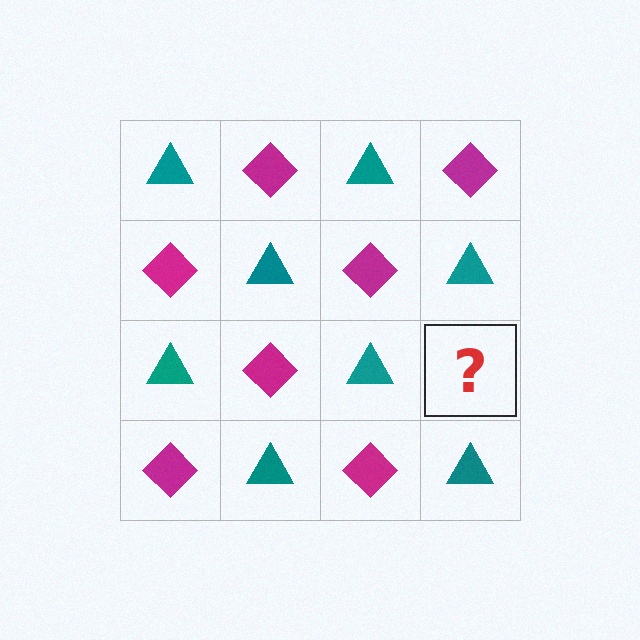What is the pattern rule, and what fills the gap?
The rule is that it alternates teal triangle and magenta diamond in a checkerboard pattern. The gap should be filled with a magenta diamond.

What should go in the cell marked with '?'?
The missing cell should contain a magenta diamond.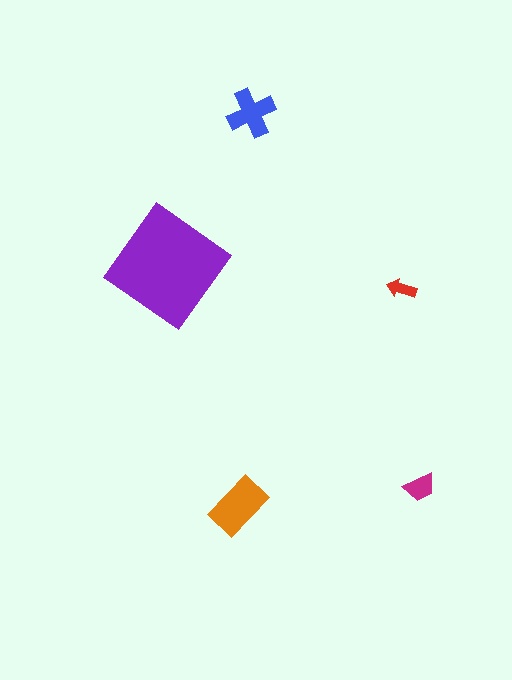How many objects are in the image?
There are 5 objects in the image.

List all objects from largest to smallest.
The purple diamond, the orange rectangle, the blue cross, the magenta trapezoid, the red arrow.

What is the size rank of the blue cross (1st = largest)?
3rd.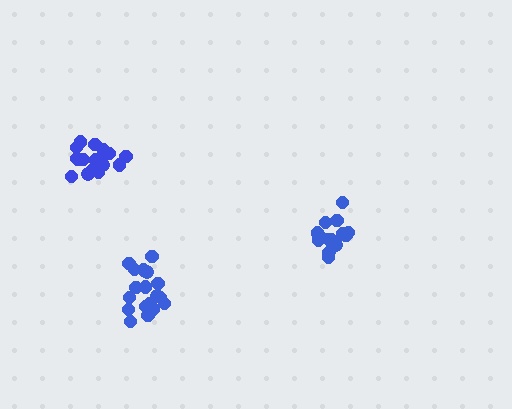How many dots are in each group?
Group 1: 16 dots, Group 2: 17 dots, Group 3: 18 dots (51 total).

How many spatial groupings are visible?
There are 3 spatial groupings.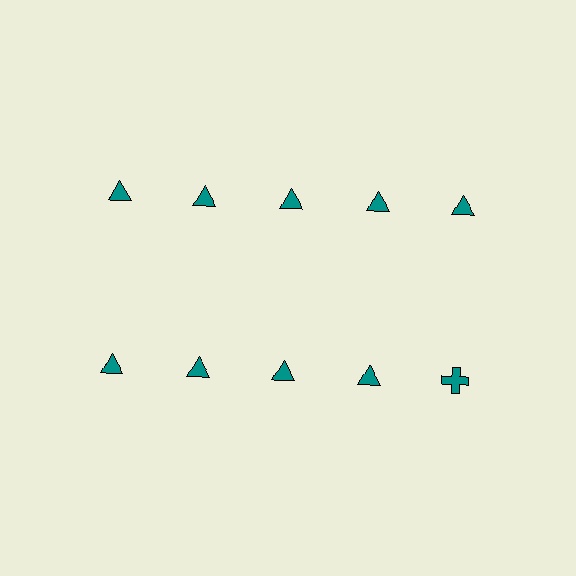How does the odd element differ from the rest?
It has a different shape: cross instead of triangle.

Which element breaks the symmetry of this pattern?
The teal cross in the second row, rightmost column breaks the symmetry. All other shapes are teal triangles.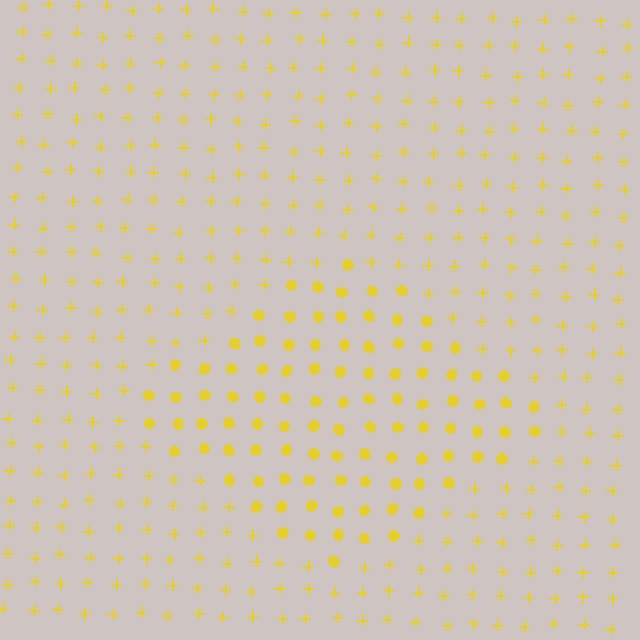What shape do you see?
I see a diamond.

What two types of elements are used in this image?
The image uses circles inside the diamond region and plus signs outside it.